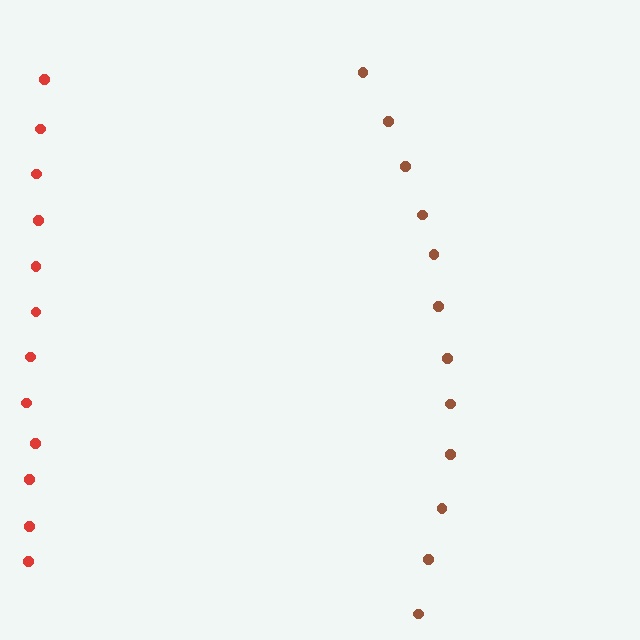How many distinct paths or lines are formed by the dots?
There are 2 distinct paths.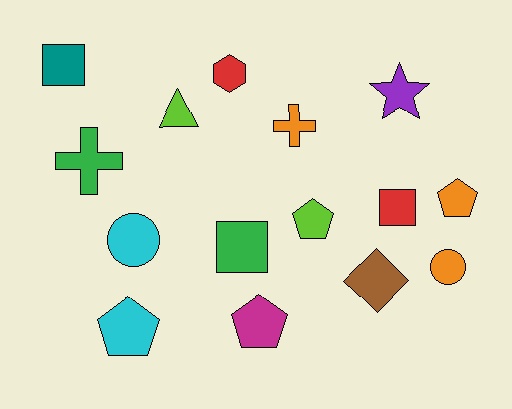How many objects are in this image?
There are 15 objects.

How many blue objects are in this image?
There are no blue objects.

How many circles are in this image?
There are 2 circles.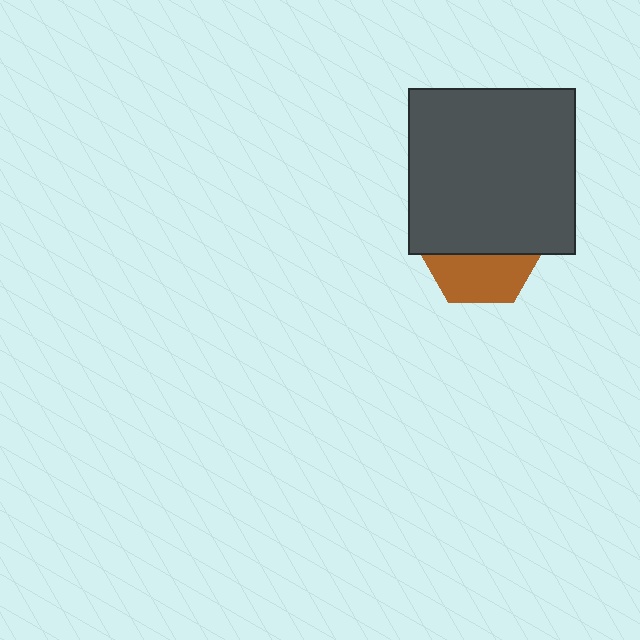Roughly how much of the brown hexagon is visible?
A small part of it is visible (roughly 40%).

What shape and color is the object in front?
The object in front is a dark gray square.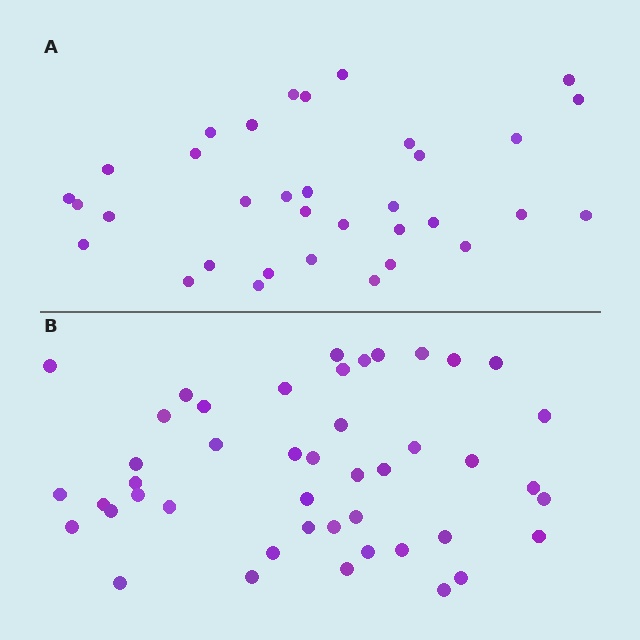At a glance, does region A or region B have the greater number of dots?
Region B (the bottom region) has more dots.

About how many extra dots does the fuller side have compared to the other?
Region B has roughly 12 or so more dots than region A.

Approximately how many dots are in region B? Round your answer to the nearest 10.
About 40 dots. (The exact count is 45, which rounds to 40.)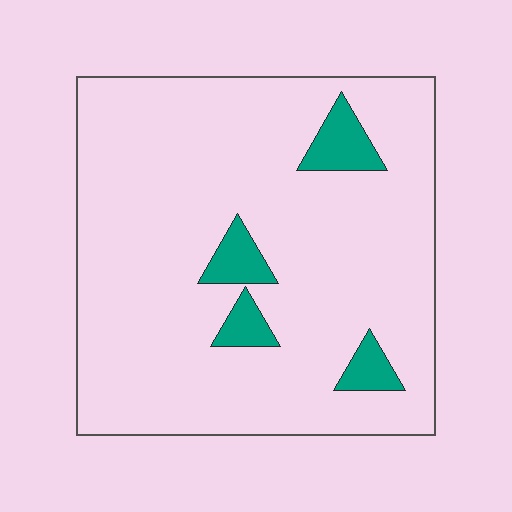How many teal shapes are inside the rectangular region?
4.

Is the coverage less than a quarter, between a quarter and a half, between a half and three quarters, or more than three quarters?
Less than a quarter.